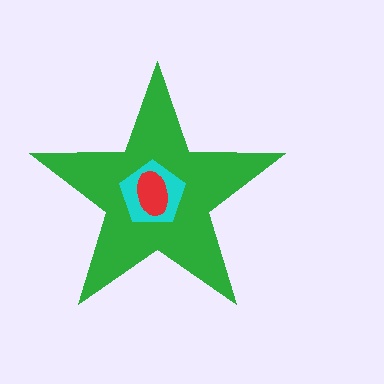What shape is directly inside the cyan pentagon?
The red ellipse.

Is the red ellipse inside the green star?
Yes.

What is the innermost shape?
The red ellipse.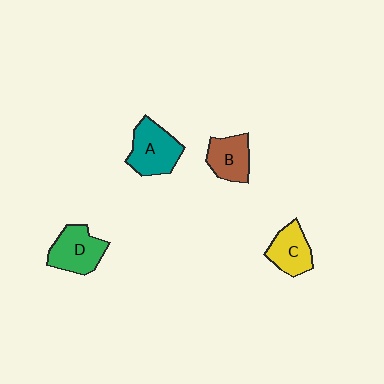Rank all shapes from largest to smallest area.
From largest to smallest: A (teal), D (green), C (yellow), B (brown).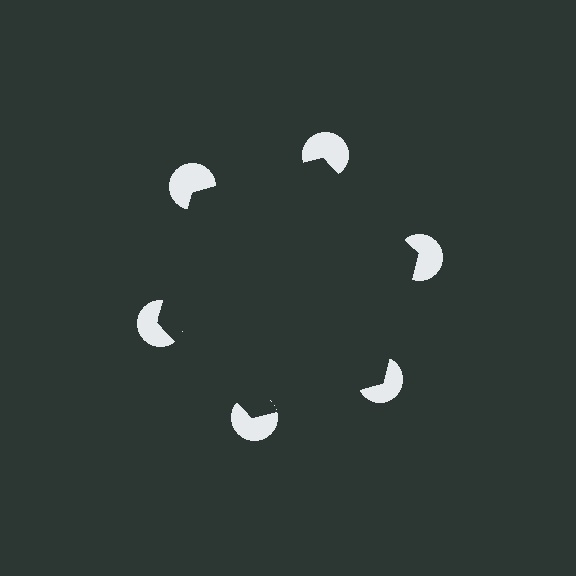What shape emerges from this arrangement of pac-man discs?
An illusory hexagon — its edges are inferred from the aligned wedge cuts in the pac-man discs, not physically drawn.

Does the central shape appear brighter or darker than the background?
It typically appears slightly darker than the background, even though no actual brightness change is drawn.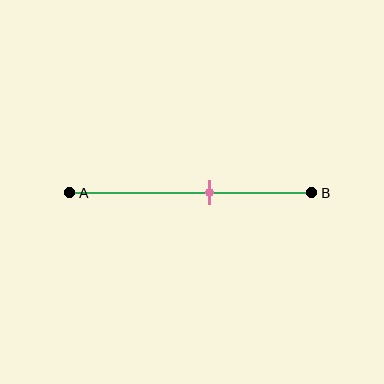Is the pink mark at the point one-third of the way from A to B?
No, the mark is at about 60% from A, not at the 33% one-third point.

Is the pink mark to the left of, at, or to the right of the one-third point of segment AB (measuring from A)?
The pink mark is to the right of the one-third point of segment AB.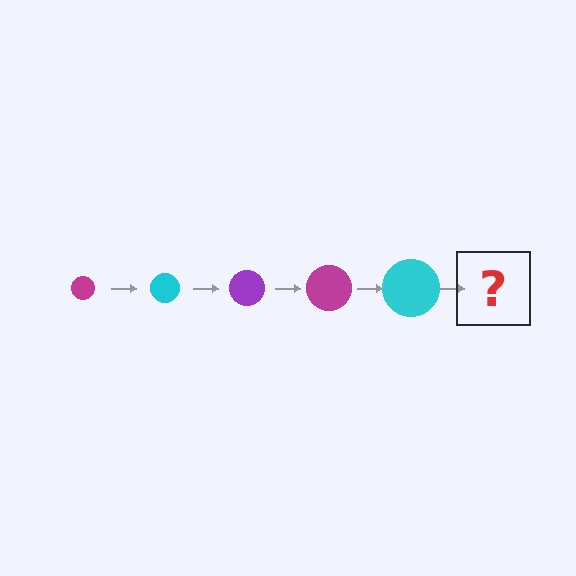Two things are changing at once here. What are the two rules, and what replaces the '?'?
The two rules are that the circle grows larger each step and the color cycles through magenta, cyan, and purple. The '?' should be a purple circle, larger than the previous one.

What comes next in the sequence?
The next element should be a purple circle, larger than the previous one.